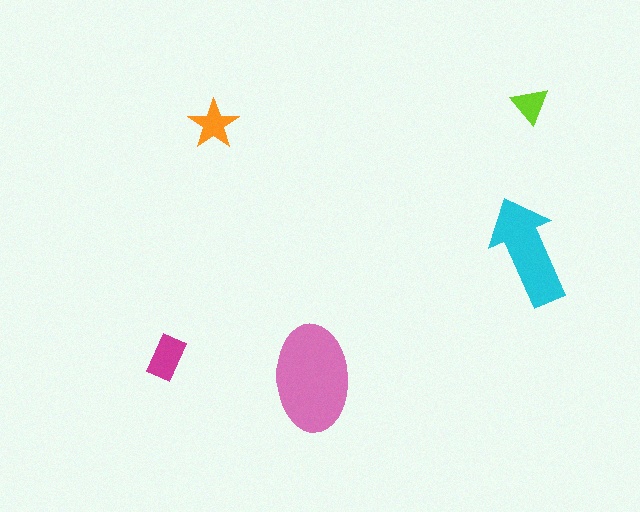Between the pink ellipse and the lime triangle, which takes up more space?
The pink ellipse.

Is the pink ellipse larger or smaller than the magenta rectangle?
Larger.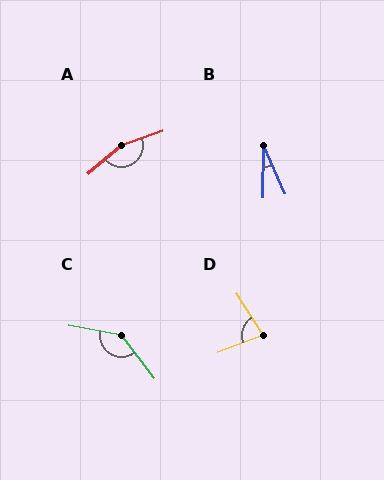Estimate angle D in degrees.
Approximately 79 degrees.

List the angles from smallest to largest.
B (24°), D (79°), C (138°), A (158°).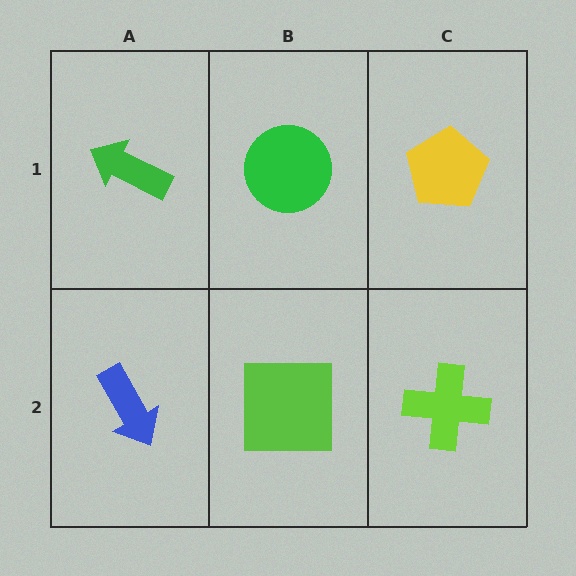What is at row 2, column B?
A lime square.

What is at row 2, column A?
A blue arrow.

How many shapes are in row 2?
3 shapes.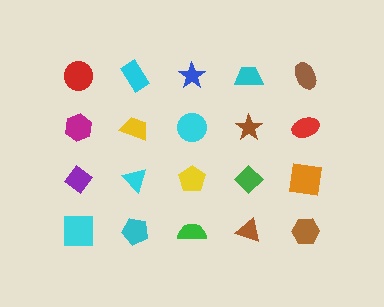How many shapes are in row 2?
5 shapes.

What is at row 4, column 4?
A brown triangle.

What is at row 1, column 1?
A red circle.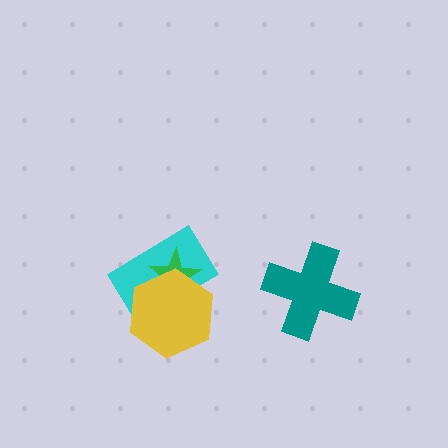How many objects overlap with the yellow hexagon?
2 objects overlap with the yellow hexagon.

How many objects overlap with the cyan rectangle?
2 objects overlap with the cyan rectangle.